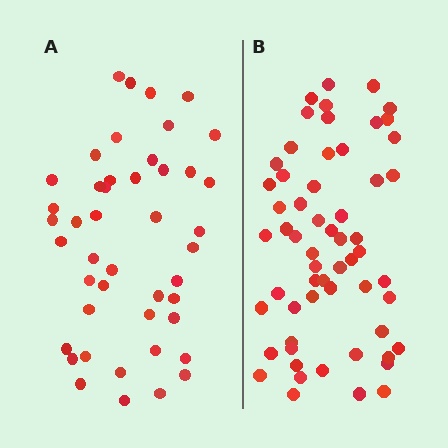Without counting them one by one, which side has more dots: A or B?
Region B (the right region) has more dots.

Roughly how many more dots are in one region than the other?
Region B has approximately 15 more dots than region A.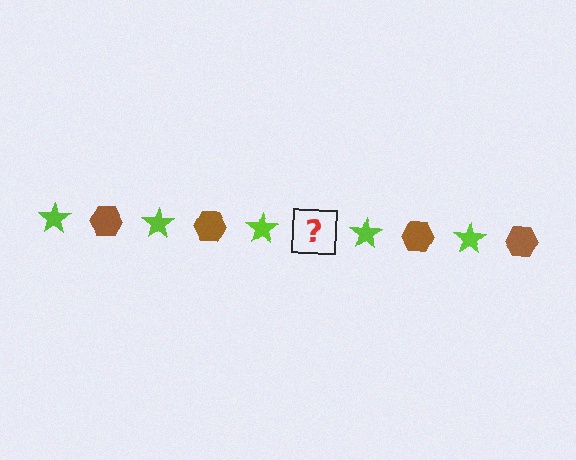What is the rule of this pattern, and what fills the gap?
The rule is that the pattern alternates between lime star and brown hexagon. The gap should be filled with a brown hexagon.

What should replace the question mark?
The question mark should be replaced with a brown hexagon.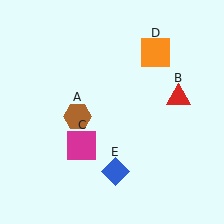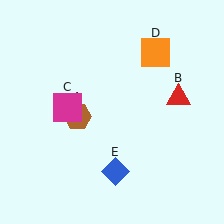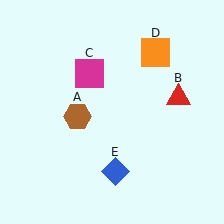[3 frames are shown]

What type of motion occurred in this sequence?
The magenta square (object C) rotated clockwise around the center of the scene.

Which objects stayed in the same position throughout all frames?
Brown hexagon (object A) and red triangle (object B) and orange square (object D) and blue diamond (object E) remained stationary.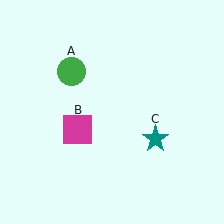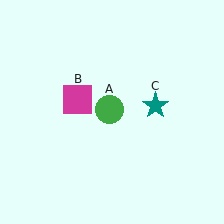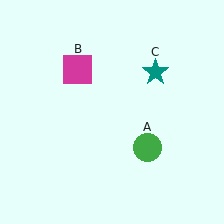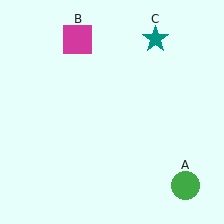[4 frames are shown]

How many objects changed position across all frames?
3 objects changed position: green circle (object A), magenta square (object B), teal star (object C).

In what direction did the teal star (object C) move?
The teal star (object C) moved up.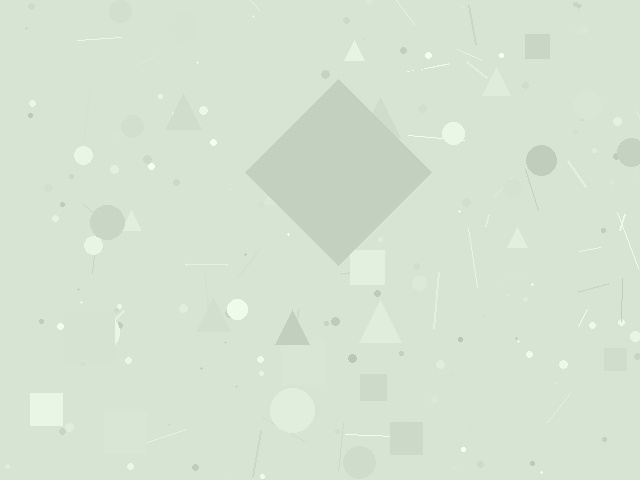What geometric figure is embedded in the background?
A diamond is embedded in the background.